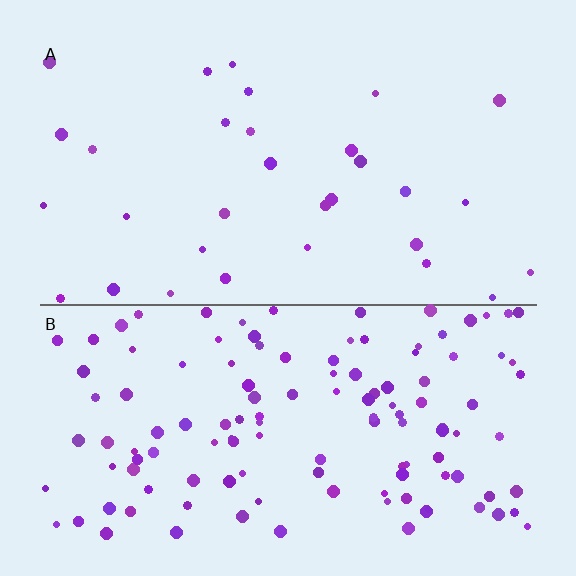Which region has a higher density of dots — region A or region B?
B (the bottom).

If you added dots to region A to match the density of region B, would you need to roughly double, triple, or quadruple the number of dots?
Approximately quadruple.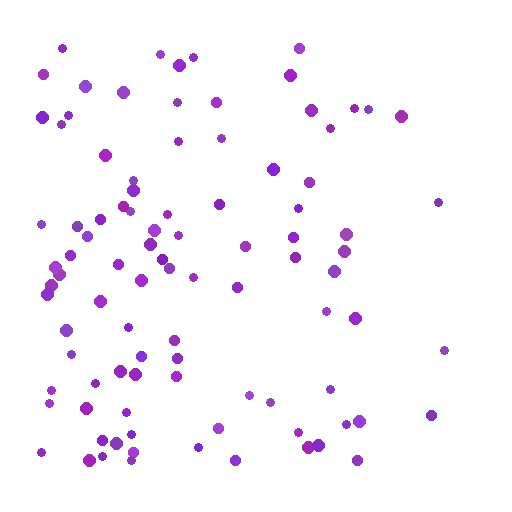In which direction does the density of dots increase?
From right to left, with the left side densest.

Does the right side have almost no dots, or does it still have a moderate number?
Still a moderate number, just noticeably fewer than the left.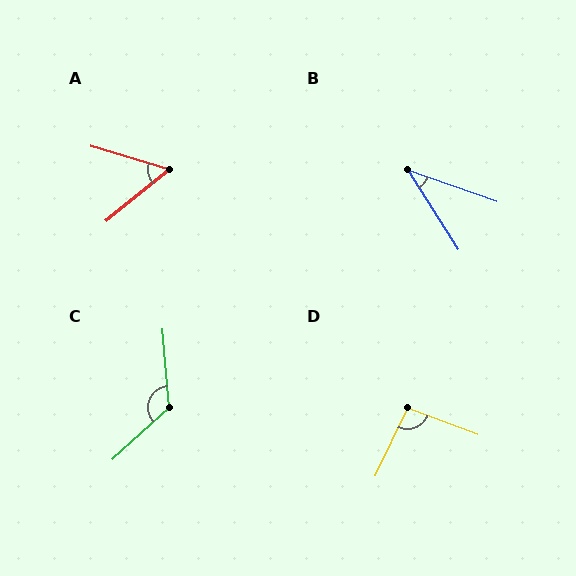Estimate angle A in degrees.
Approximately 56 degrees.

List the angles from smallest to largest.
B (39°), A (56°), D (95°), C (128°).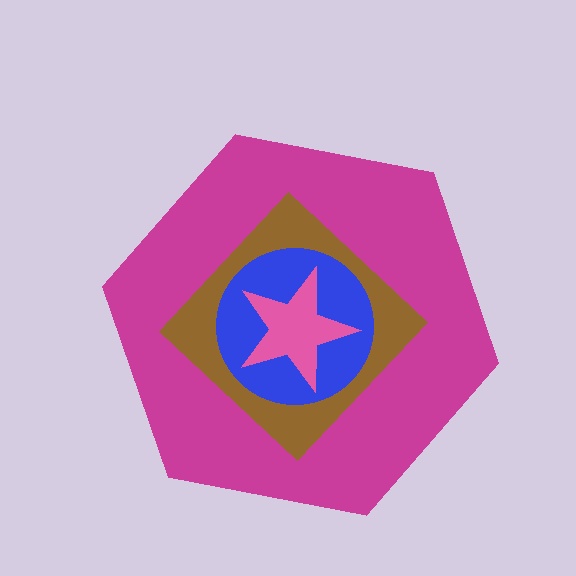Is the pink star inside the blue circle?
Yes.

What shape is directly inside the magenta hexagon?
The brown diamond.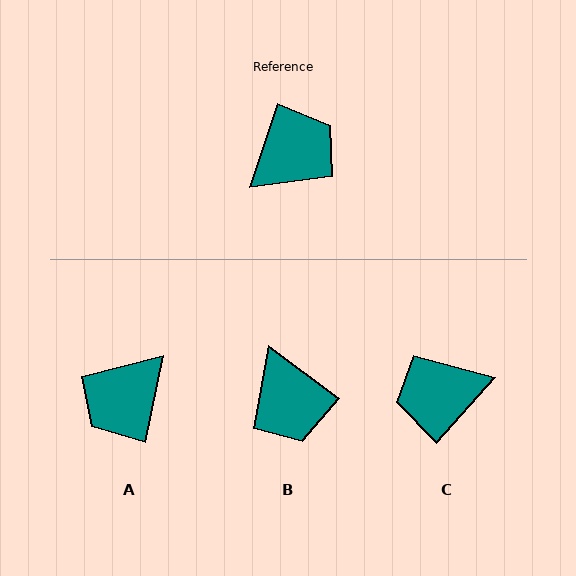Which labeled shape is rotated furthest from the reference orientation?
A, about 173 degrees away.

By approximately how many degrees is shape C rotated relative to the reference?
Approximately 157 degrees counter-clockwise.